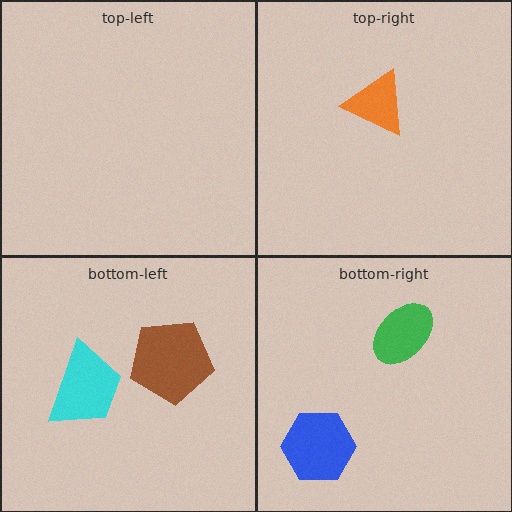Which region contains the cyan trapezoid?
The bottom-left region.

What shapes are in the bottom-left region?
The cyan trapezoid, the brown pentagon.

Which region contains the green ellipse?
The bottom-right region.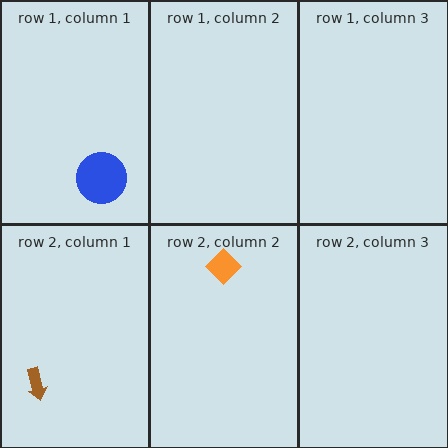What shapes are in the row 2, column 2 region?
The orange diamond.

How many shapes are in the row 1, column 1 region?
1.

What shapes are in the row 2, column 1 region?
The brown arrow.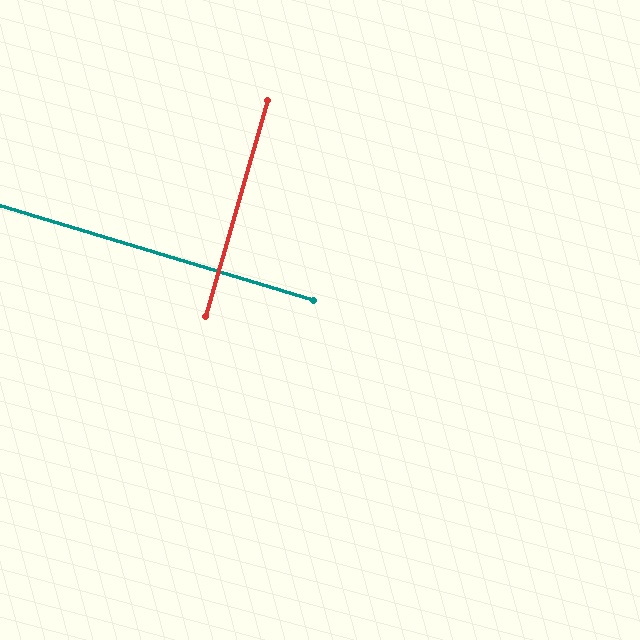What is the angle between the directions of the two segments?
Approximately 89 degrees.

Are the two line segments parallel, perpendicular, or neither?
Perpendicular — they meet at approximately 89°.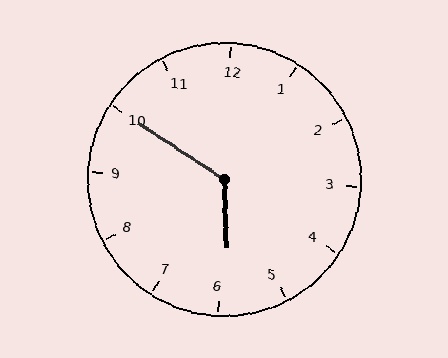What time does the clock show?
5:50.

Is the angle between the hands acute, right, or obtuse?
It is obtuse.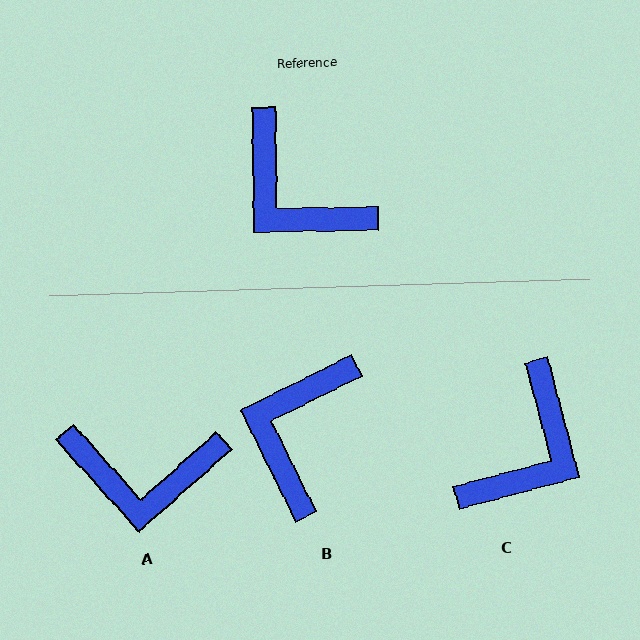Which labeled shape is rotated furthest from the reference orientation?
C, about 104 degrees away.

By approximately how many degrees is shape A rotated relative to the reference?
Approximately 41 degrees counter-clockwise.